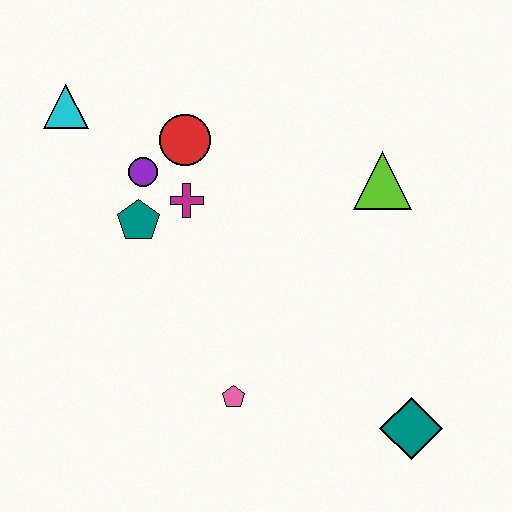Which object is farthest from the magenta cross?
The teal diamond is farthest from the magenta cross.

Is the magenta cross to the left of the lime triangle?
Yes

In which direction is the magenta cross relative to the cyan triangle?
The magenta cross is to the right of the cyan triangle.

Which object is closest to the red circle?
The purple circle is closest to the red circle.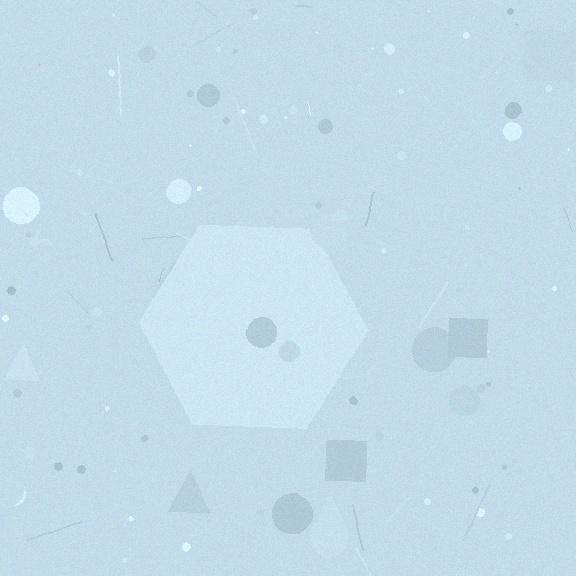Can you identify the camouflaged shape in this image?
The camouflaged shape is a hexagon.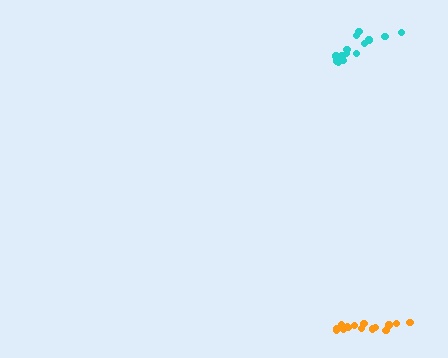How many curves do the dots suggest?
There are 2 distinct paths.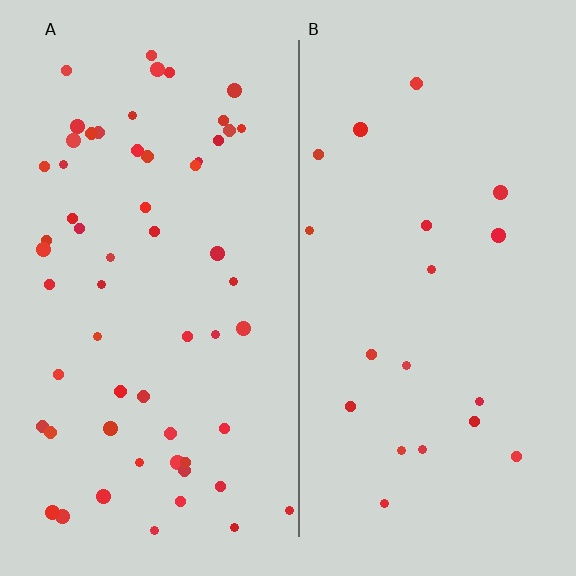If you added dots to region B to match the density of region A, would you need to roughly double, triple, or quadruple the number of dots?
Approximately triple.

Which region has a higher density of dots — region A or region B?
A (the left).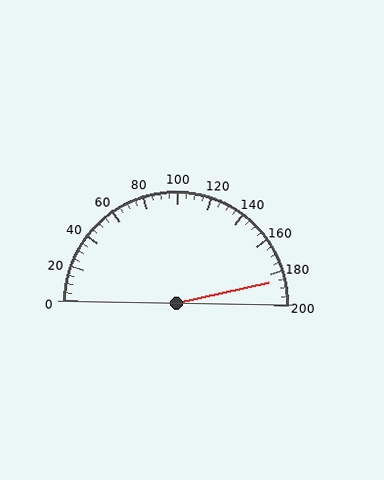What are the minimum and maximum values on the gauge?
The gauge ranges from 0 to 200.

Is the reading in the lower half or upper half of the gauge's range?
The reading is in the upper half of the range (0 to 200).